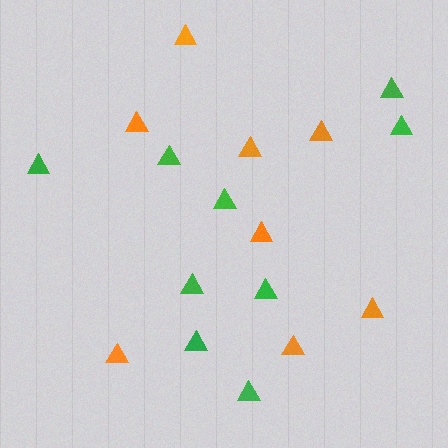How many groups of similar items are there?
There are 2 groups: one group of green triangles (9) and one group of orange triangles (8).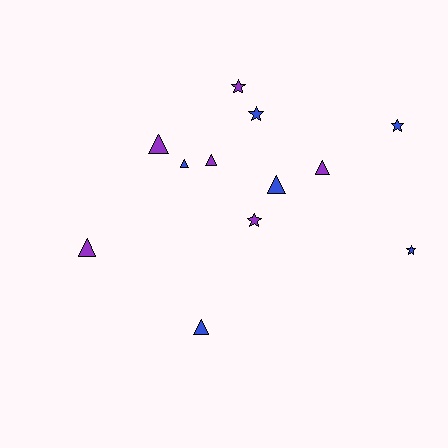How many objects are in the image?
There are 12 objects.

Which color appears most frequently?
Blue, with 6 objects.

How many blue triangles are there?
There are 3 blue triangles.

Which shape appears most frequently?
Triangle, with 7 objects.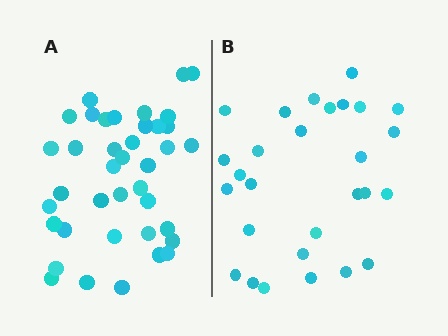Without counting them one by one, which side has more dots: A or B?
Region A (the left region) has more dots.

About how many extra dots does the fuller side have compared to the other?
Region A has roughly 12 or so more dots than region B.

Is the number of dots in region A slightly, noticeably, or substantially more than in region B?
Region A has noticeably more, but not dramatically so. The ratio is roughly 1.4 to 1.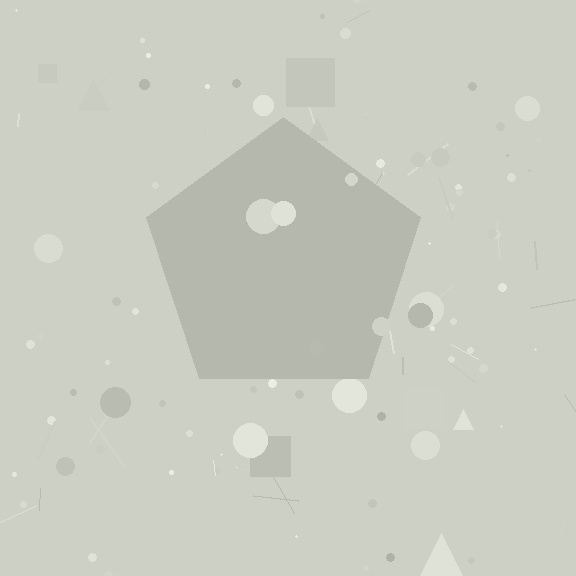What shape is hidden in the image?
A pentagon is hidden in the image.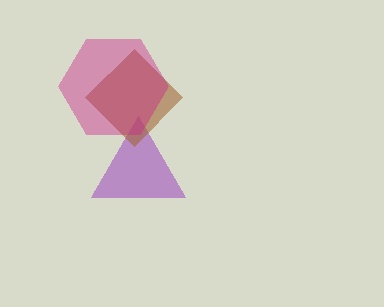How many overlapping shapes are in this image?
There are 3 overlapping shapes in the image.